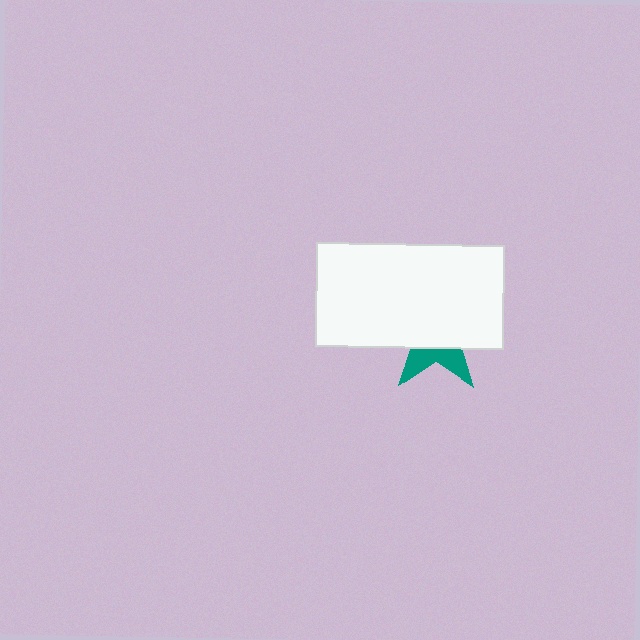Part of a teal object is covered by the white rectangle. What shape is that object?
It is a star.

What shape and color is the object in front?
The object in front is a white rectangle.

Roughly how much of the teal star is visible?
A small part of it is visible (roughly 30%).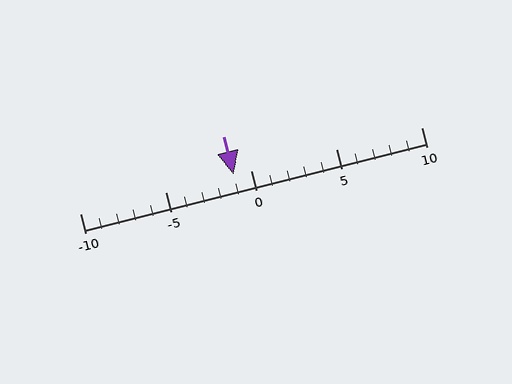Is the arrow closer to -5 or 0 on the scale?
The arrow is closer to 0.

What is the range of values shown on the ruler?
The ruler shows values from -10 to 10.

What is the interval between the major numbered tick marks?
The major tick marks are spaced 5 units apart.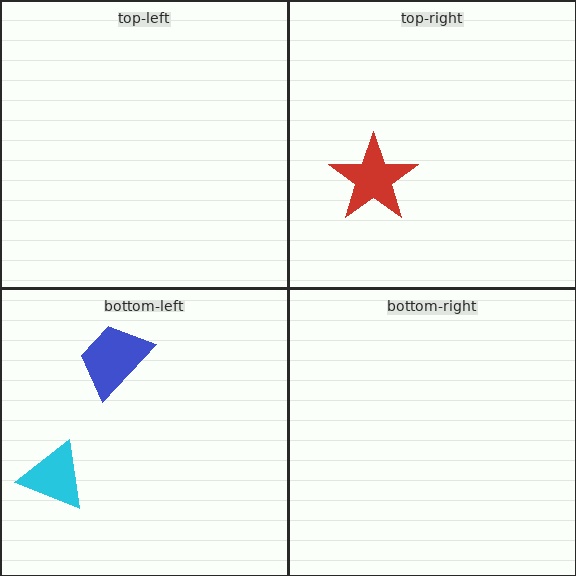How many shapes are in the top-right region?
1.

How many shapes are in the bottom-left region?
2.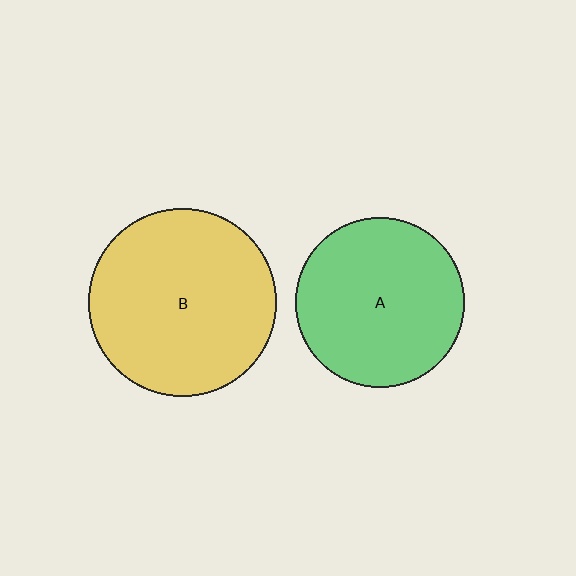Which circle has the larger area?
Circle B (yellow).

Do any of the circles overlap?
No, none of the circles overlap.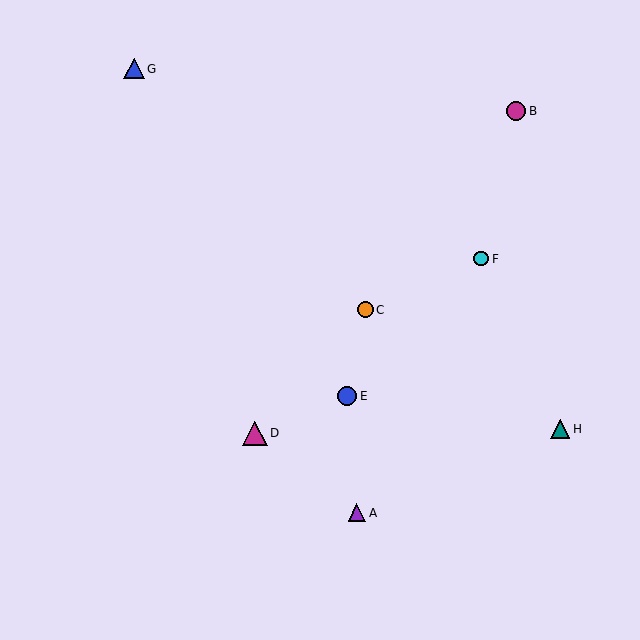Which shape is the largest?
The magenta triangle (labeled D) is the largest.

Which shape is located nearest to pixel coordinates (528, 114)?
The magenta circle (labeled B) at (516, 111) is nearest to that location.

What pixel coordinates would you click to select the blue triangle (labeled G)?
Click at (134, 69) to select the blue triangle G.